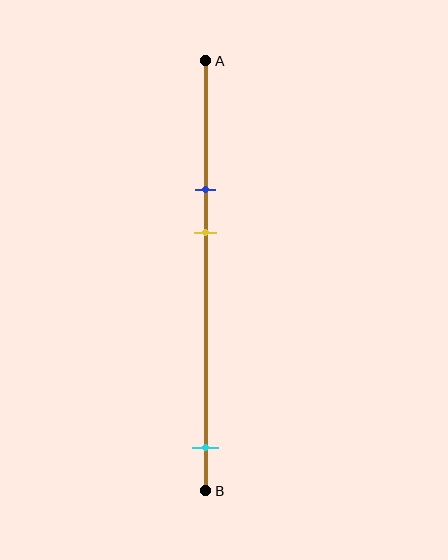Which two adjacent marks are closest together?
The blue and yellow marks are the closest adjacent pair.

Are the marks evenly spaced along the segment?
No, the marks are not evenly spaced.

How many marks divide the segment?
There are 3 marks dividing the segment.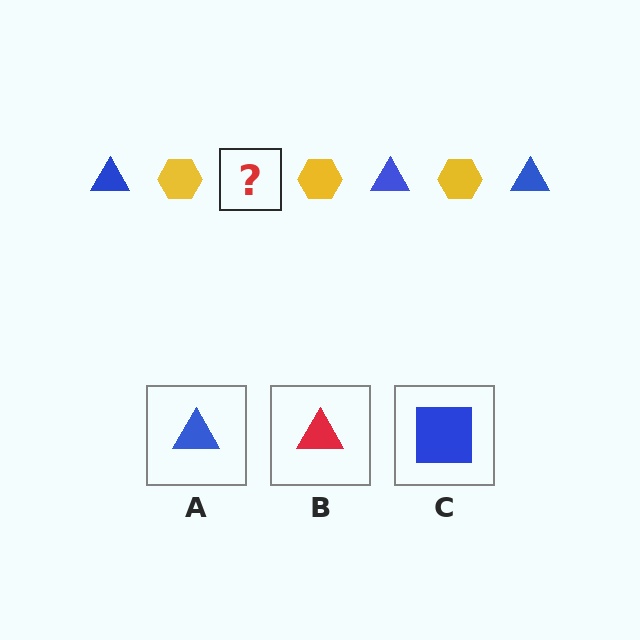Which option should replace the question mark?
Option A.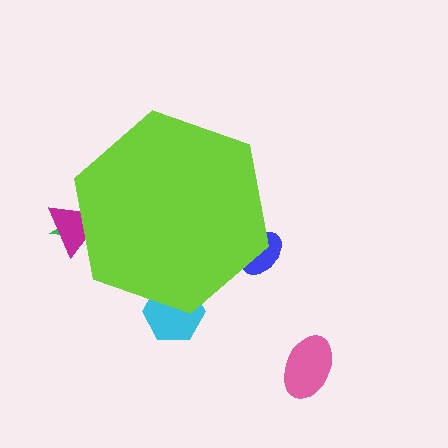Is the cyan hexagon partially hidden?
Yes, the cyan hexagon is partially hidden behind the lime hexagon.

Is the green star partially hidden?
Yes, the green star is partially hidden behind the lime hexagon.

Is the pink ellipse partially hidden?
No, the pink ellipse is fully visible.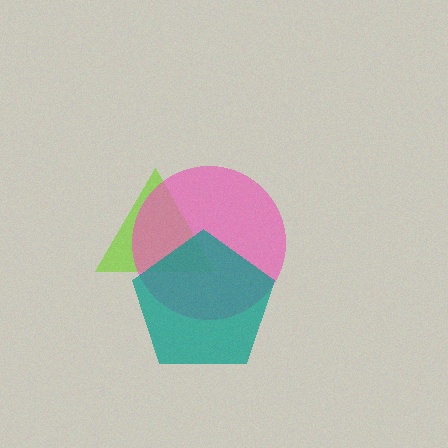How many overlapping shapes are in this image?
There are 3 overlapping shapes in the image.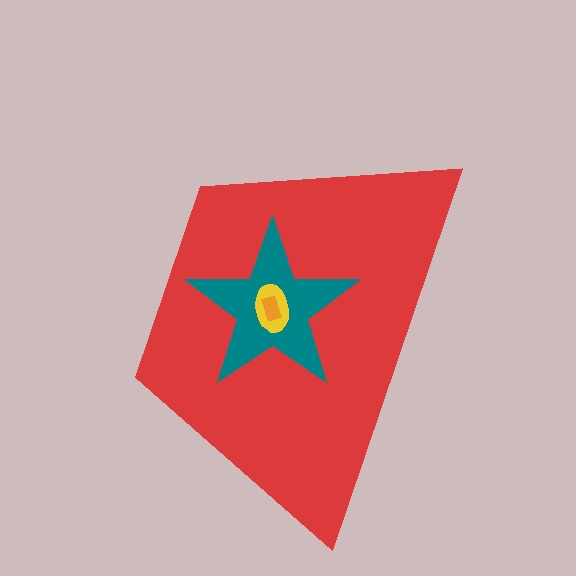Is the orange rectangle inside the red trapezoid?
Yes.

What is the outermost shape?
The red trapezoid.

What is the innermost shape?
The orange rectangle.